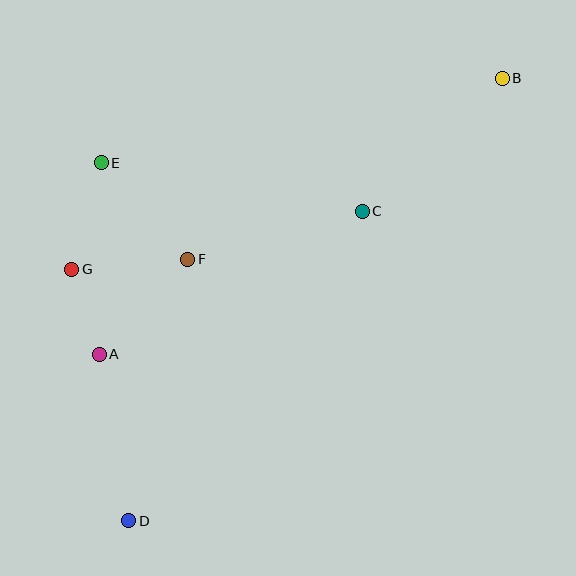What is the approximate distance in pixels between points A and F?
The distance between A and F is approximately 130 pixels.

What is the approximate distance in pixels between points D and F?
The distance between D and F is approximately 268 pixels.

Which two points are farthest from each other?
Points B and D are farthest from each other.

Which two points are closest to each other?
Points A and G are closest to each other.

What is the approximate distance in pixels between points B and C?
The distance between B and C is approximately 193 pixels.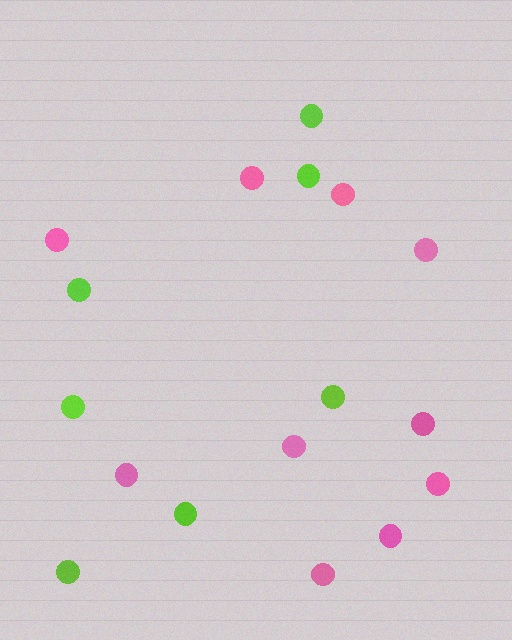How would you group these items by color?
There are 2 groups: one group of lime circles (7) and one group of pink circles (10).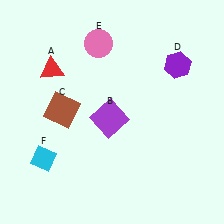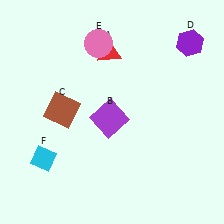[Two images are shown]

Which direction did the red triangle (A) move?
The red triangle (A) moved right.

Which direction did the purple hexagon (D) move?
The purple hexagon (D) moved up.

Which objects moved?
The objects that moved are: the red triangle (A), the purple hexagon (D).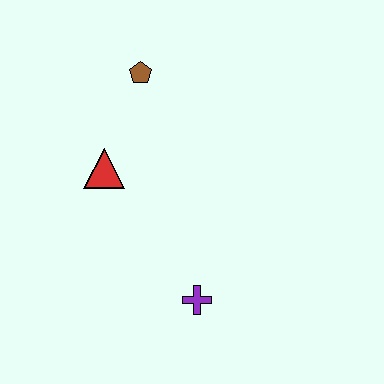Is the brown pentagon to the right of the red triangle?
Yes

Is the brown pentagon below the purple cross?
No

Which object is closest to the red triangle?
The brown pentagon is closest to the red triangle.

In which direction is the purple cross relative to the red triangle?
The purple cross is below the red triangle.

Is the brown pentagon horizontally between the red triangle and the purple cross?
Yes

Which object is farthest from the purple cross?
The brown pentagon is farthest from the purple cross.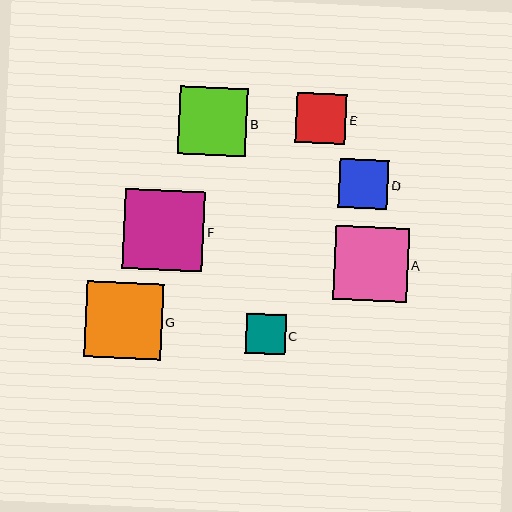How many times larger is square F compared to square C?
Square F is approximately 2.0 times the size of square C.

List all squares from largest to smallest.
From largest to smallest: F, G, A, B, E, D, C.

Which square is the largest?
Square F is the largest with a size of approximately 80 pixels.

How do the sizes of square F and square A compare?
Square F and square A are approximately the same size.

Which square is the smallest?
Square C is the smallest with a size of approximately 40 pixels.